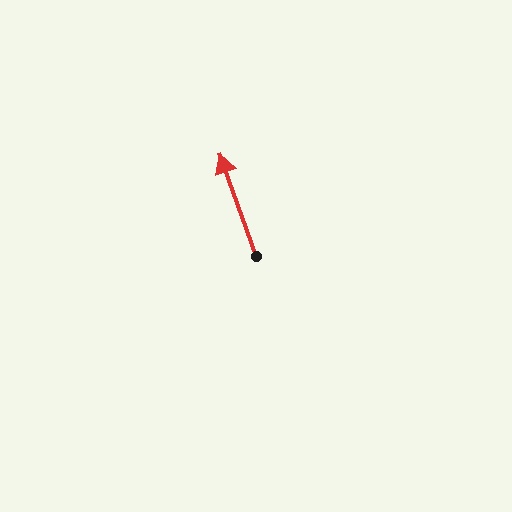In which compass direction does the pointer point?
North.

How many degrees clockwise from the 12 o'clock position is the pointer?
Approximately 340 degrees.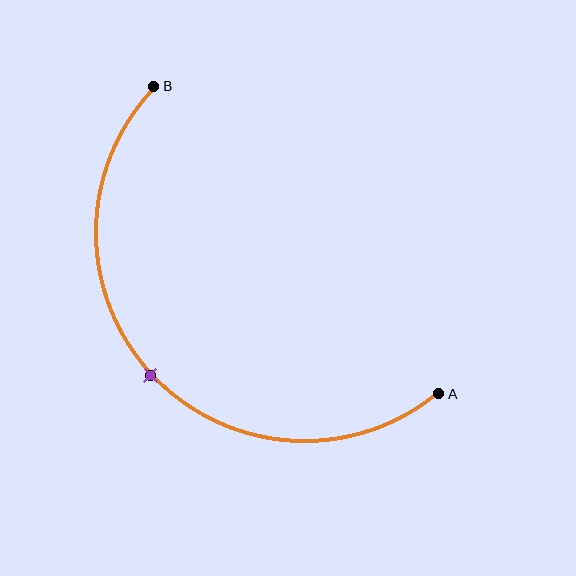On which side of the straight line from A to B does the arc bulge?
The arc bulges below and to the left of the straight line connecting A and B.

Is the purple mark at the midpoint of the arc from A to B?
Yes. The purple mark lies on the arc at equal arc-length from both A and B — it is the arc midpoint.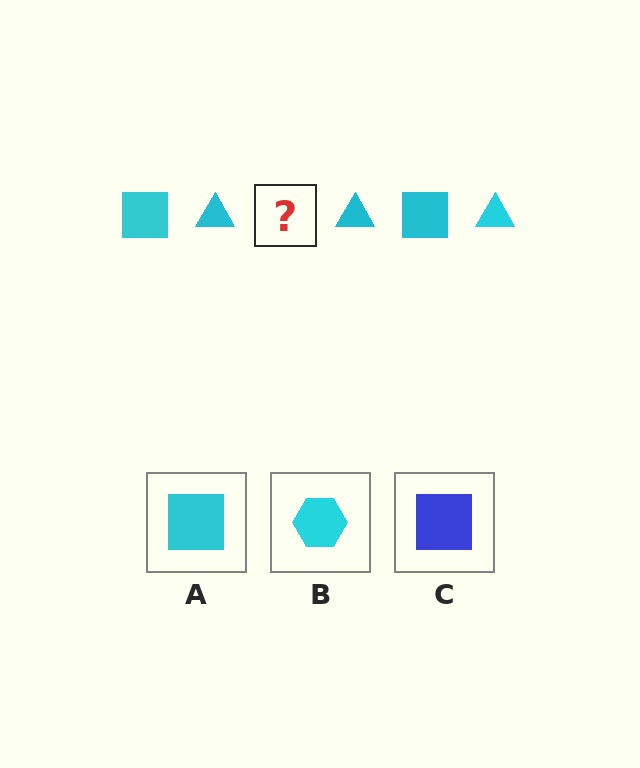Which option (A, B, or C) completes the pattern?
A.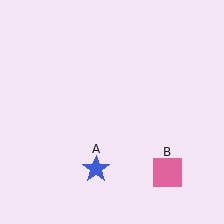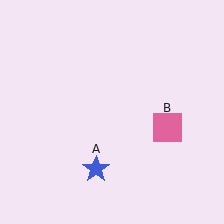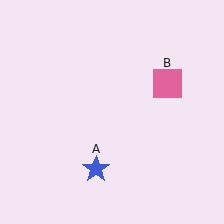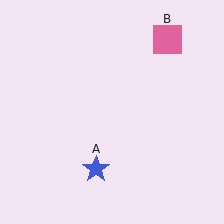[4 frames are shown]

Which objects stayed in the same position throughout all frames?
Blue star (object A) remained stationary.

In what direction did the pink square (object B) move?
The pink square (object B) moved up.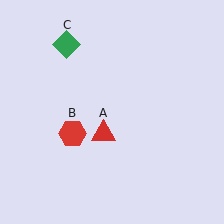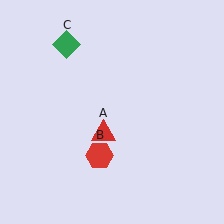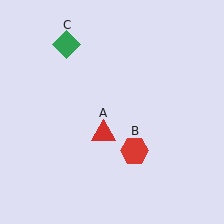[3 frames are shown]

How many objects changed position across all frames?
1 object changed position: red hexagon (object B).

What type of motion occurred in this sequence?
The red hexagon (object B) rotated counterclockwise around the center of the scene.